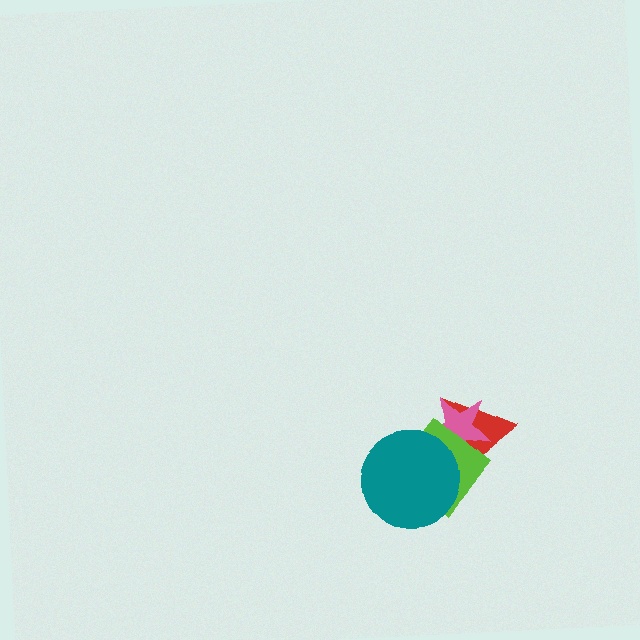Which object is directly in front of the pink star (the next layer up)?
The lime diamond is directly in front of the pink star.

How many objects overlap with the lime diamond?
3 objects overlap with the lime diamond.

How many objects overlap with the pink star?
3 objects overlap with the pink star.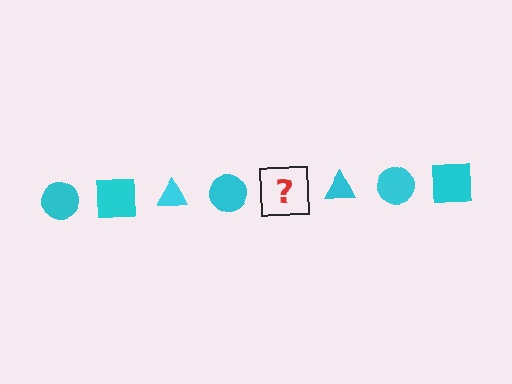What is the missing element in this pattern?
The missing element is a cyan square.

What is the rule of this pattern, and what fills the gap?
The rule is that the pattern cycles through circle, square, triangle shapes in cyan. The gap should be filled with a cyan square.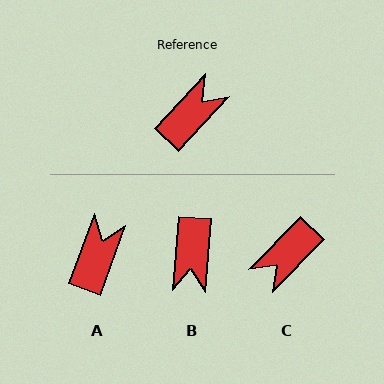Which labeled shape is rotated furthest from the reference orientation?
C, about 179 degrees away.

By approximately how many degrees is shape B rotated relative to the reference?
Approximately 141 degrees clockwise.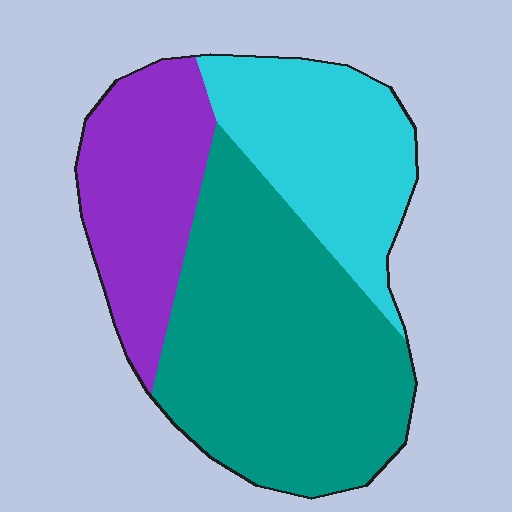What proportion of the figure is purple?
Purple takes up about one quarter (1/4) of the figure.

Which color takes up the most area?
Teal, at roughly 50%.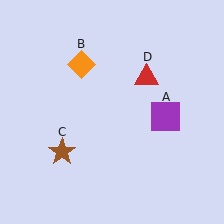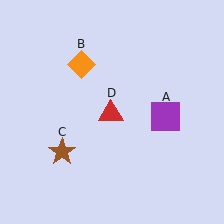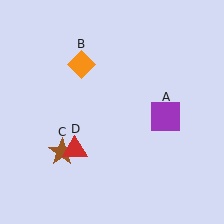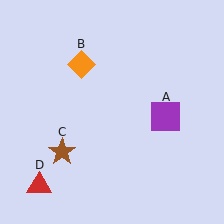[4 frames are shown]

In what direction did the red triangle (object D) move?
The red triangle (object D) moved down and to the left.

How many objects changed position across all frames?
1 object changed position: red triangle (object D).